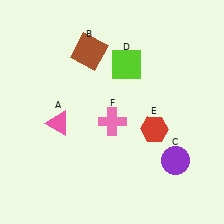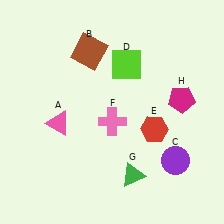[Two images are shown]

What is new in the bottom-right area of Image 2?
A green triangle (G) was added in the bottom-right area of Image 2.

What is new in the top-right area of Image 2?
A magenta pentagon (H) was added in the top-right area of Image 2.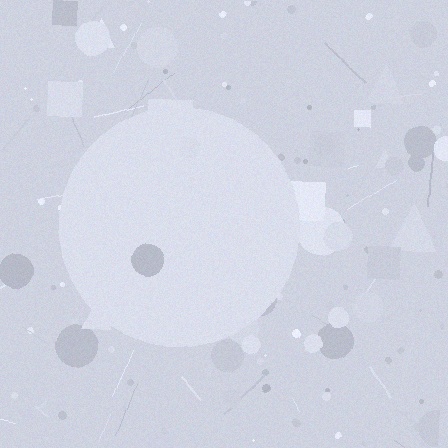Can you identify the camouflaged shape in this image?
The camouflaged shape is a circle.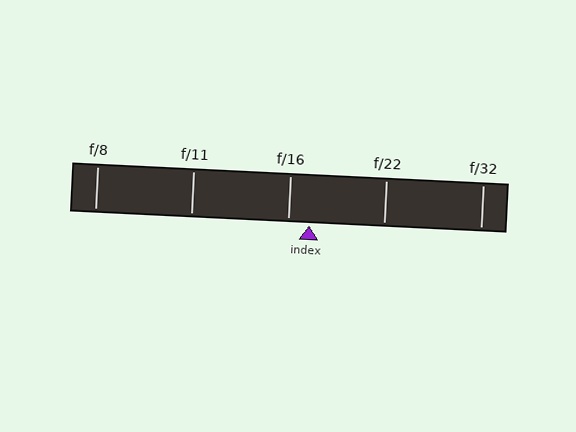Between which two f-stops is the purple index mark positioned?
The index mark is between f/16 and f/22.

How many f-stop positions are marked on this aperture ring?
There are 5 f-stop positions marked.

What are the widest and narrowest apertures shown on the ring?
The widest aperture shown is f/8 and the narrowest is f/32.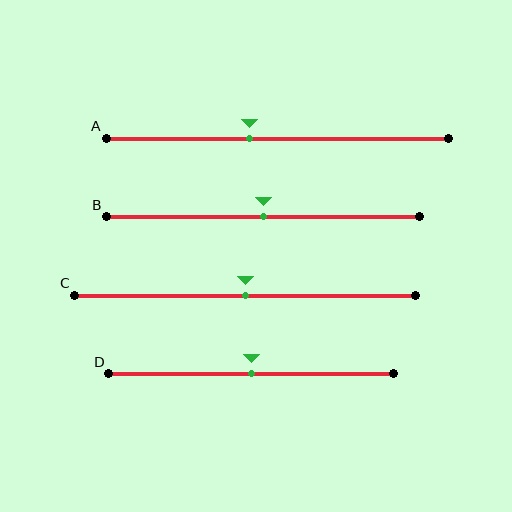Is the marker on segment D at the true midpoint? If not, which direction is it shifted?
Yes, the marker on segment D is at the true midpoint.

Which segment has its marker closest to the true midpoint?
Segment B has its marker closest to the true midpoint.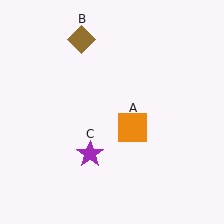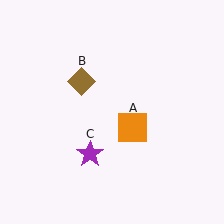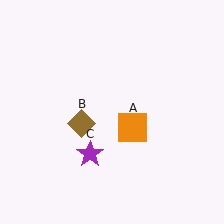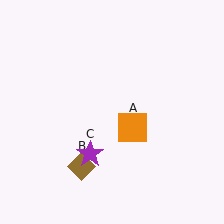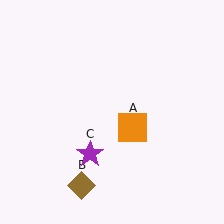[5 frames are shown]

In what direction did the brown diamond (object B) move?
The brown diamond (object B) moved down.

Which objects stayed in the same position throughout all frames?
Orange square (object A) and purple star (object C) remained stationary.